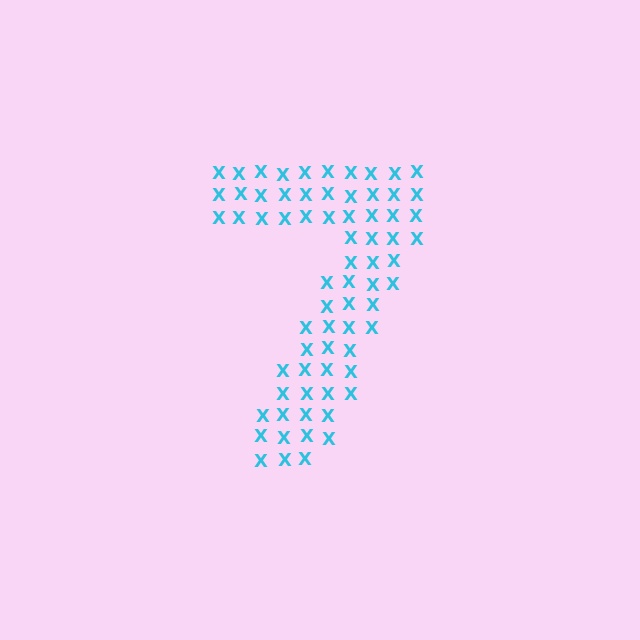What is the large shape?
The large shape is the digit 7.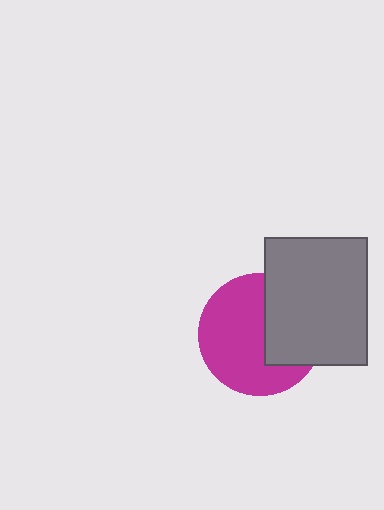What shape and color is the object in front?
The object in front is a gray rectangle.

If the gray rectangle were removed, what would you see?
You would see the complete magenta circle.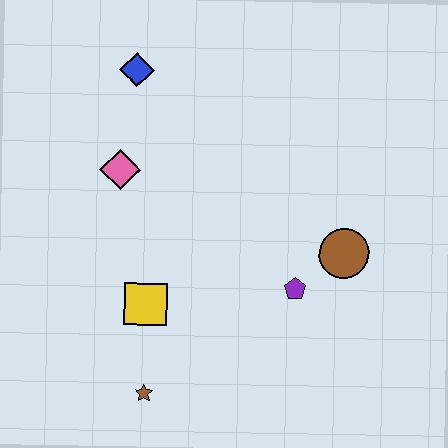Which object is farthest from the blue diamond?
The brown star is farthest from the blue diamond.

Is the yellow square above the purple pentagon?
No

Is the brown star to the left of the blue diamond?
No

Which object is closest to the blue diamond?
The pink diamond is closest to the blue diamond.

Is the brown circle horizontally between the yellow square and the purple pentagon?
No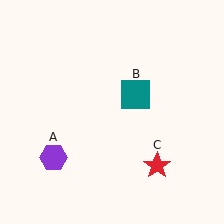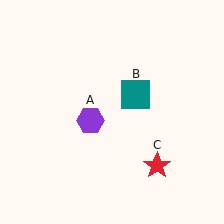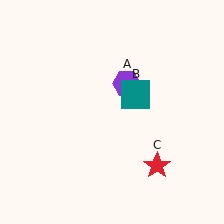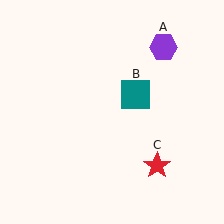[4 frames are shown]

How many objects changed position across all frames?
1 object changed position: purple hexagon (object A).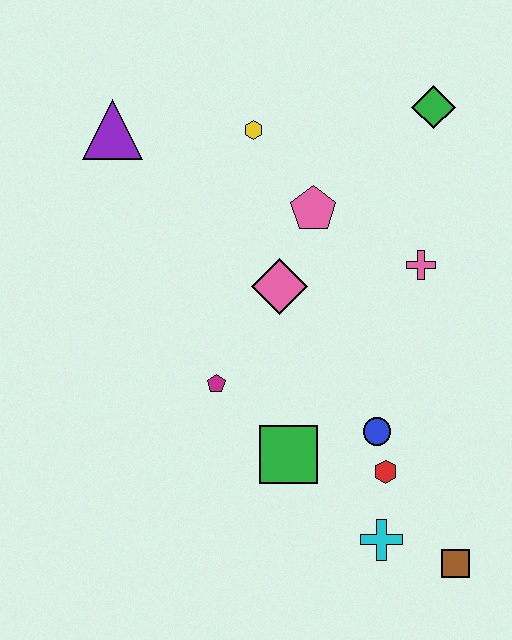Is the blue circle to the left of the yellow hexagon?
No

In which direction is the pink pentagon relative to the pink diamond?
The pink pentagon is above the pink diamond.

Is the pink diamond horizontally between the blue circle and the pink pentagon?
No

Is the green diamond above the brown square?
Yes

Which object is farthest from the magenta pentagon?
The green diamond is farthest from the magenta pentagon.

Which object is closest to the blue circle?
The red hexagon is closest to the blue circle.